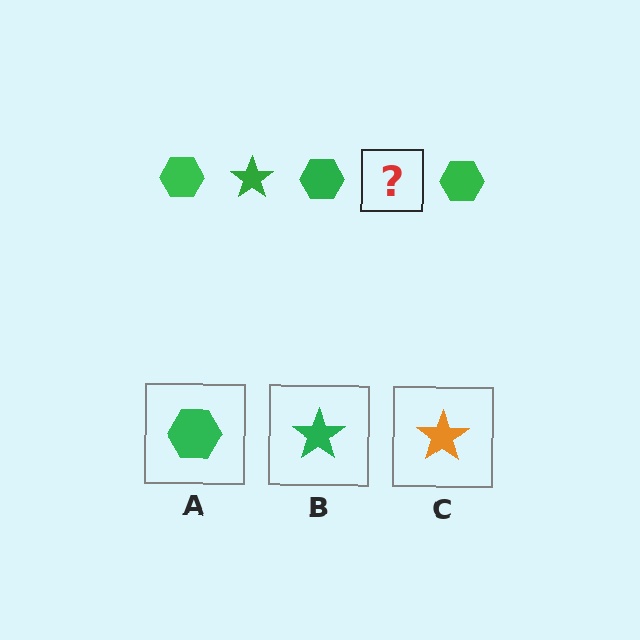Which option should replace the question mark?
Option B.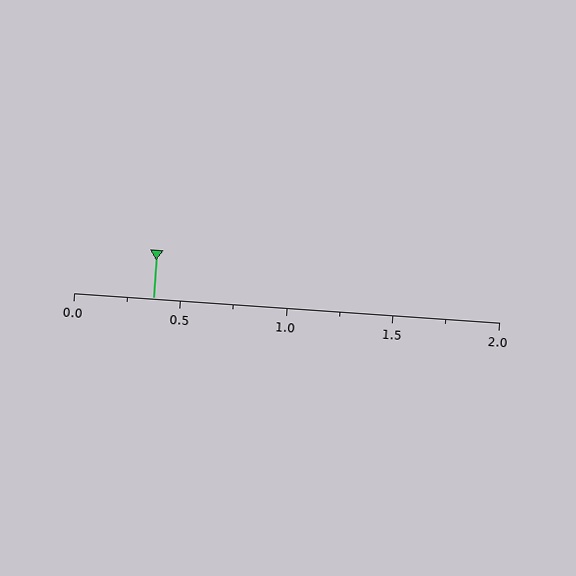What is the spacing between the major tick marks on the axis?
The major ticks are spaced 0.5 apart.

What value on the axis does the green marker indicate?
The marker indicates approximately 0.38.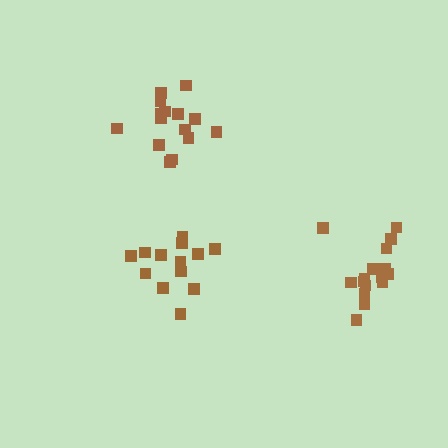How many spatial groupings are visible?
There are 3 spatial groupings.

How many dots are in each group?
Group 1: 16 dots, Group 2: 15 dots, Group 3: 13 dots (44 total).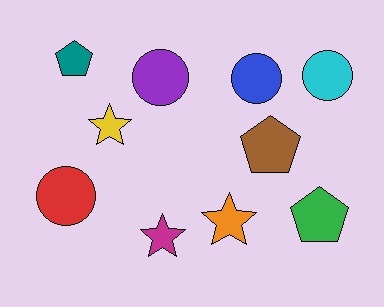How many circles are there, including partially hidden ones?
There are 4 circles.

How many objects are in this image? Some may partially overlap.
There are 10 objects.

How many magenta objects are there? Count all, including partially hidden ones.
There is 1 magenta object.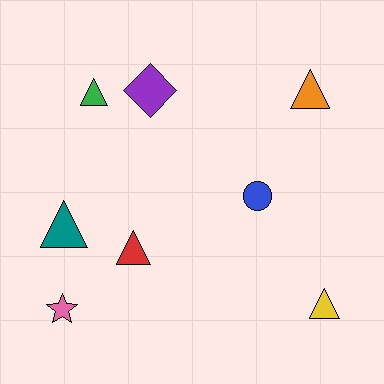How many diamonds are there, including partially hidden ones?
There is 1 diamond.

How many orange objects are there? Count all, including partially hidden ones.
There is 1 orange object.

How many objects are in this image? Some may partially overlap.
There are 8 objects.